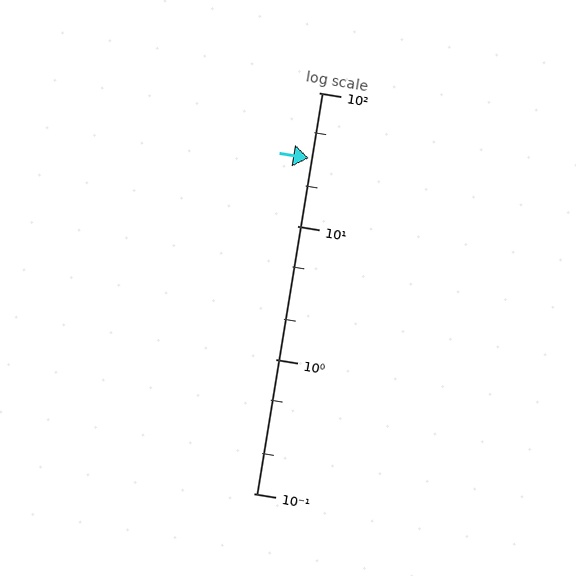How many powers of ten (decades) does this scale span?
The scale spans 3 decades, from 0.1 to 100.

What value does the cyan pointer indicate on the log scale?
The pointer indicates approximately 32.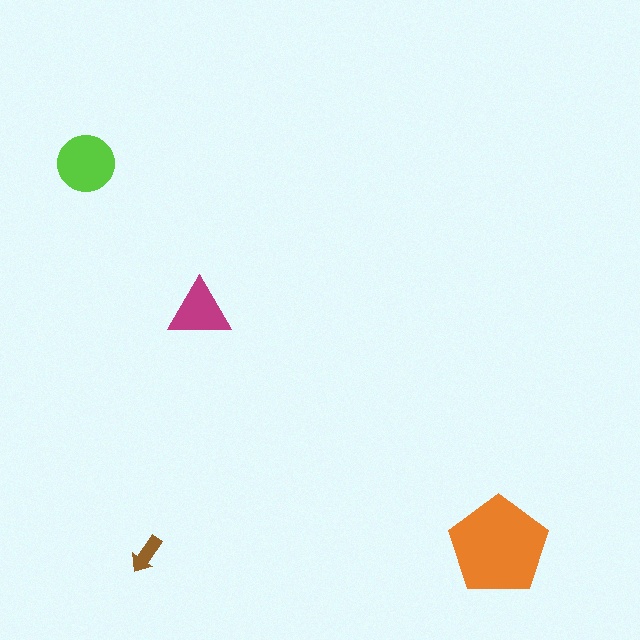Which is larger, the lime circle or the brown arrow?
The lime circle.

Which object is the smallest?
The brown arrow.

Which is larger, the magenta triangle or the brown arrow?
The magenta triangle.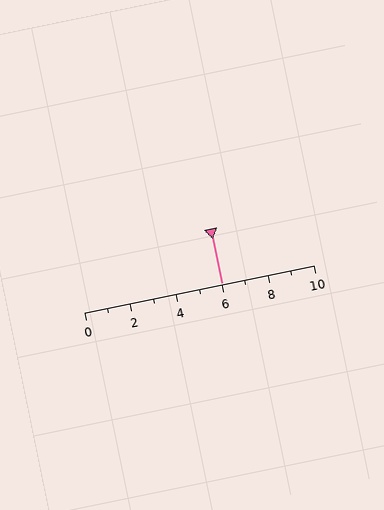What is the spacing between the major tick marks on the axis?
The major ticks are spaced 2 apart.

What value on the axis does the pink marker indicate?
The marker indicates approximately 6.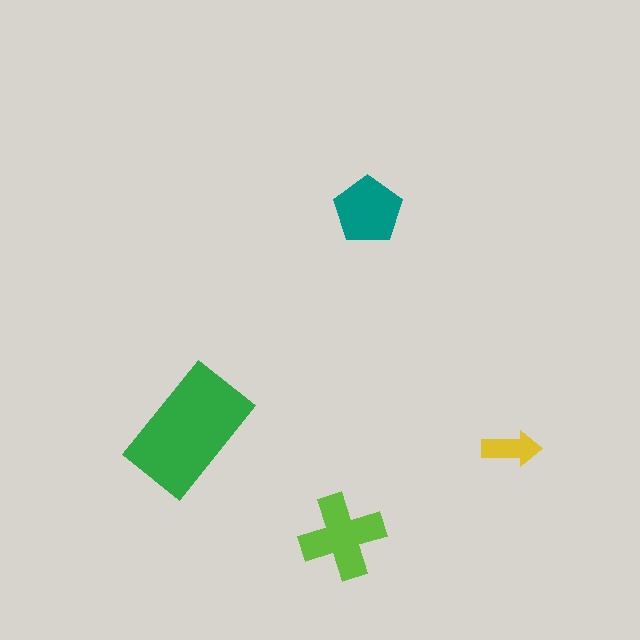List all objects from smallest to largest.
The yellow arrow, the teal pentagon, the lime cross, the green rectangle.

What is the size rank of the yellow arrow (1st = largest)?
4th.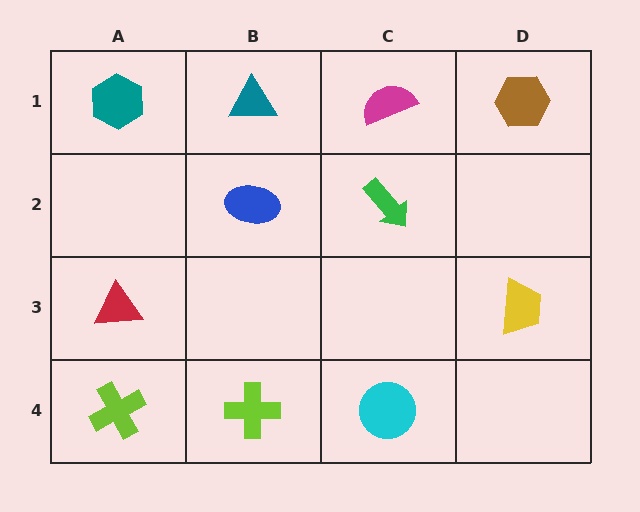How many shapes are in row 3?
2 shapes.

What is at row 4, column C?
A cyan circle.